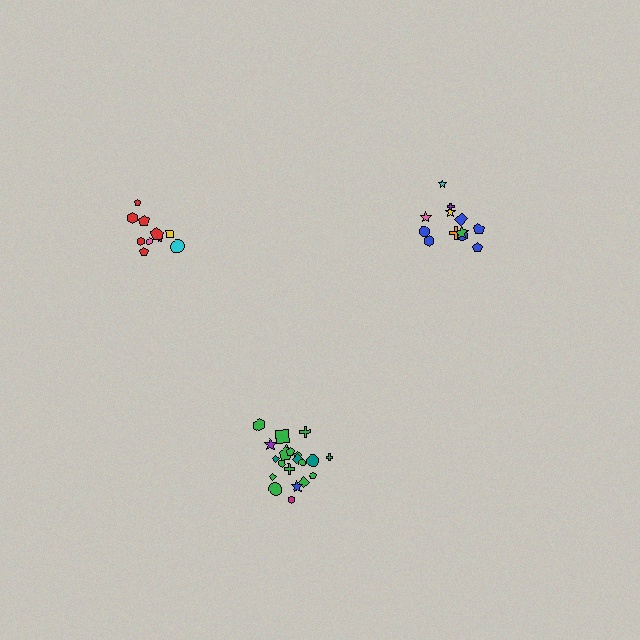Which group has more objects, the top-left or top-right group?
The top-right group.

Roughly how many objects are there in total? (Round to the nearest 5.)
Roughly 45 objects in total.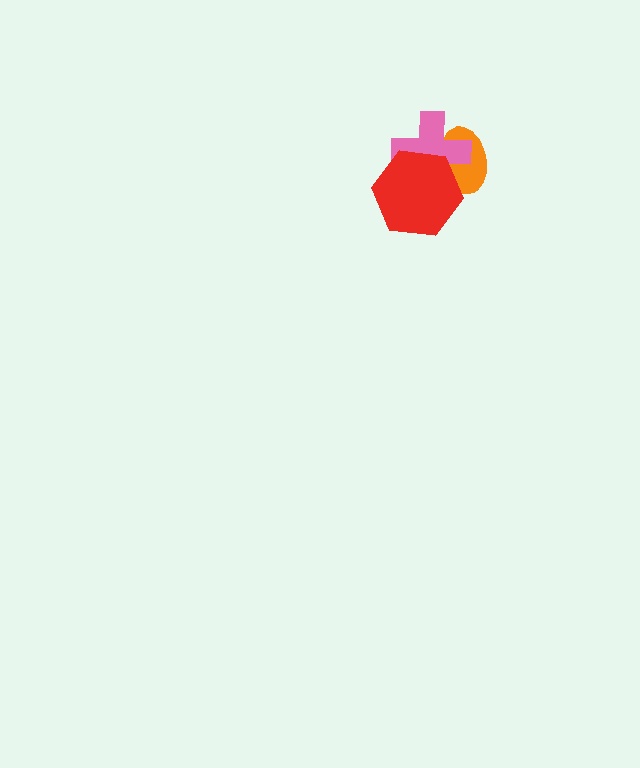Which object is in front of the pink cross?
The red hexagon is in front of the pink cross.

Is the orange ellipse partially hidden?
Yes, it is partially covered by another shape.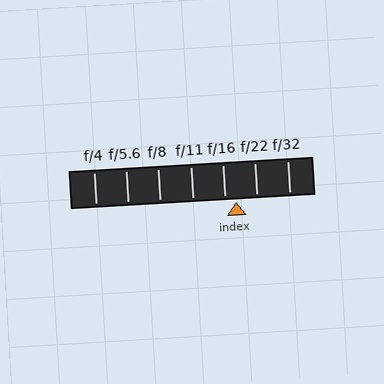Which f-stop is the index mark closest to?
The index mark is closest to f/16.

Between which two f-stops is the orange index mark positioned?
The index mark is between f/16 and f/22.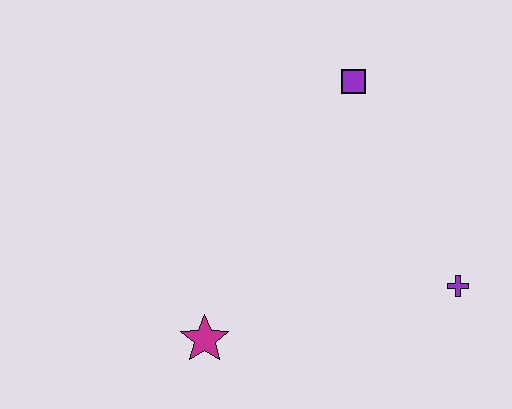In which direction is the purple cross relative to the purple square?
The purple cross is below the purple square.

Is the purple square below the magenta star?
No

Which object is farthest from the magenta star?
The purple square is farthest from the magenta star.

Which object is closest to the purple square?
The purple cross is closest to the purple square.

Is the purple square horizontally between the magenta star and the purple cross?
Yes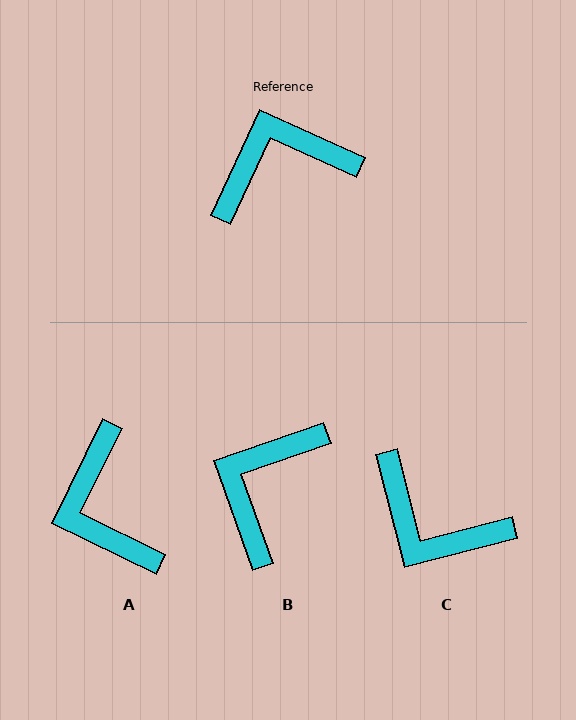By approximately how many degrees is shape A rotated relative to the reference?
Approximately 89 degrees counter-clockwise.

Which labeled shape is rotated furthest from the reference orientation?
C, about 129 degrees away.